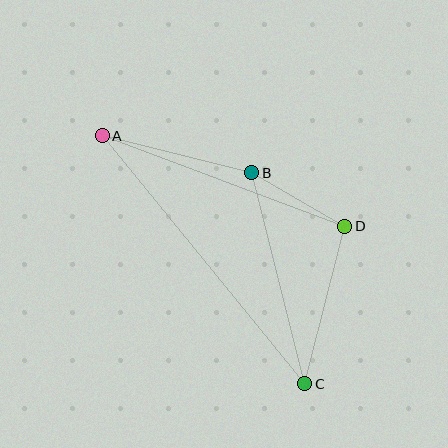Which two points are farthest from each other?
Points A and C are farthest from each other.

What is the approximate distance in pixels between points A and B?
The distance between A and B is approximately 154 pixels.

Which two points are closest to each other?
Points B and D are closest to each other.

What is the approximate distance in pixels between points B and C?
The distance between B and C is approximately 217 pixels.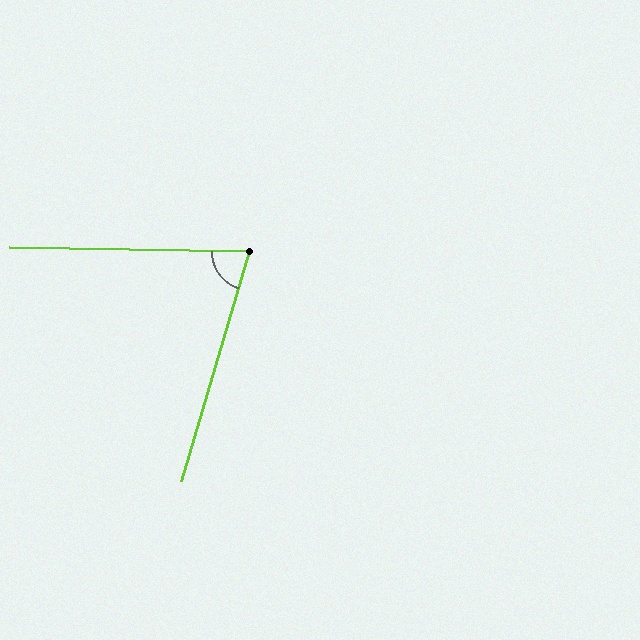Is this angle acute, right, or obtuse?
It is acute.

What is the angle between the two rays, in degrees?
Approximately 75 degrees.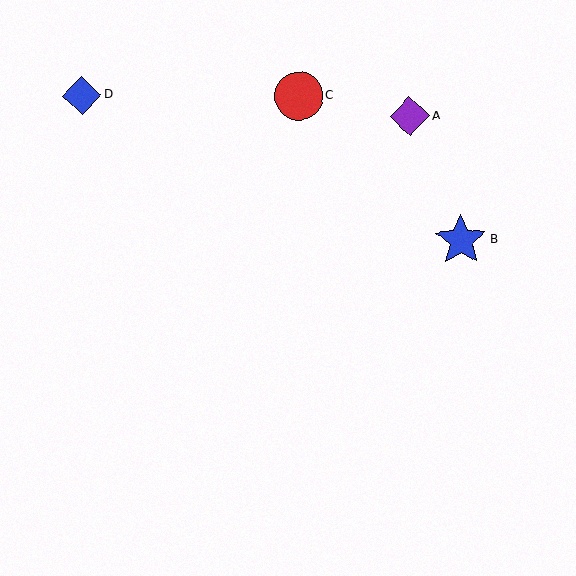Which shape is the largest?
The blue star (labeled B) is the largest.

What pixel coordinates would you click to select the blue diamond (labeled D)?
Click at (82, 95) to select the blue diamond D.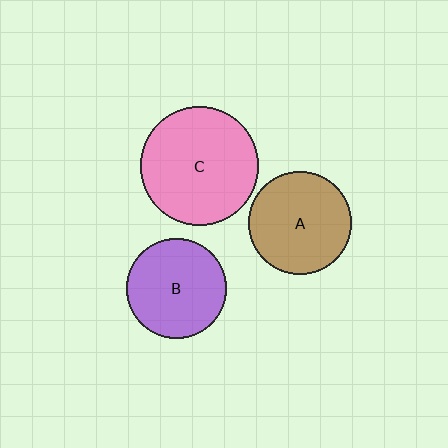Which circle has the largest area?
Circle C (pink).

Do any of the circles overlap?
No, none of the circles overlap.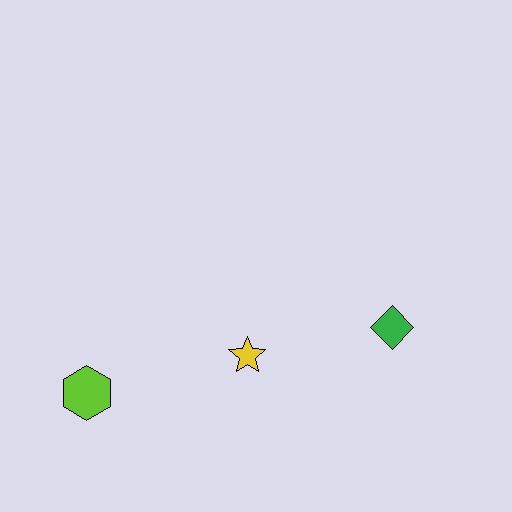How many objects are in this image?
There are 3 objects.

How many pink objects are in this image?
There are no pink objects.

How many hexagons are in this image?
There is 1 hexagon.